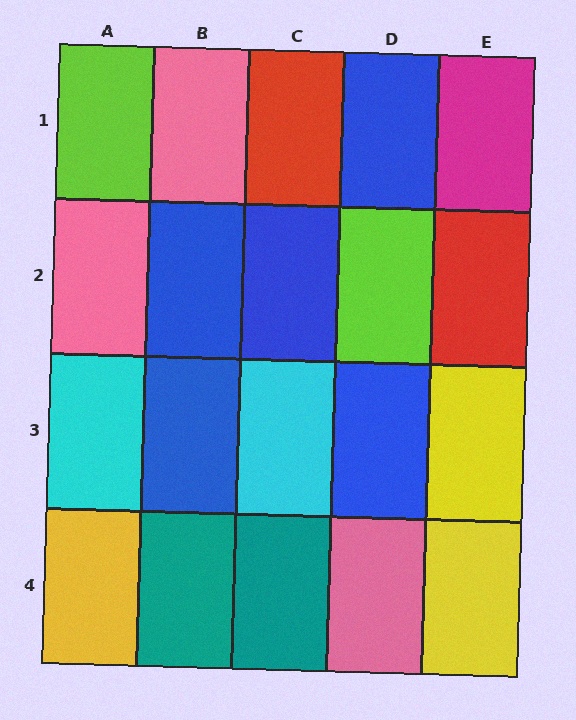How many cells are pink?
3 cells are pink.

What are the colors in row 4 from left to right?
Yellow, teal, teal, pink, yellow.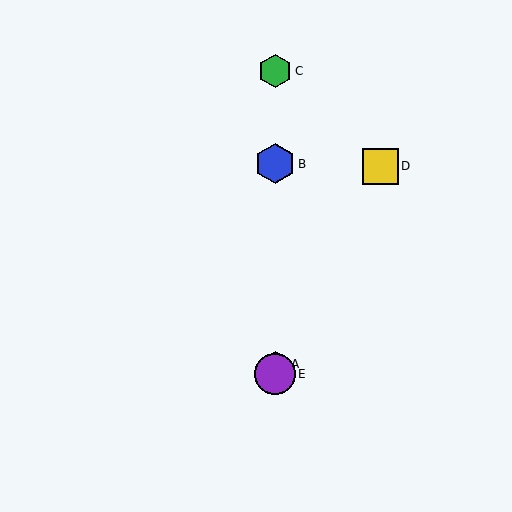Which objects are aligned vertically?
Objects A, B, C, E are aligned vertically.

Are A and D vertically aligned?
No, A is at x≈275 and D is at x≈380.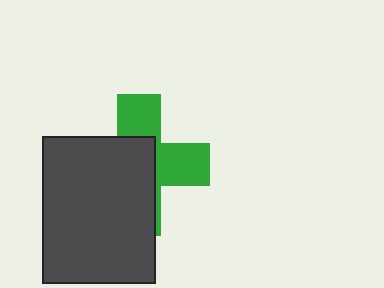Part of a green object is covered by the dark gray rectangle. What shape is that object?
It is a cross.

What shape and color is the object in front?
The object in front is a dark gray rectangle.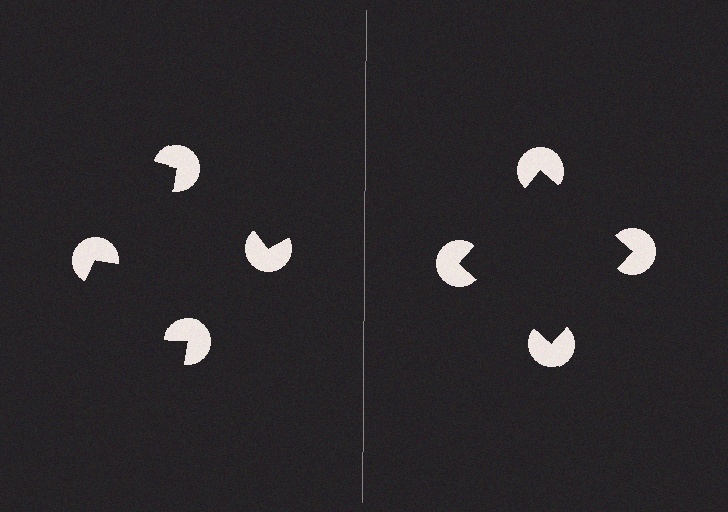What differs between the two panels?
The pac-man discs are positioned identically on both sides; only the wedge orientations differ. On the right they align to a square; on the left they are misaligned.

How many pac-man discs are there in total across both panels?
8 — 4 on each side.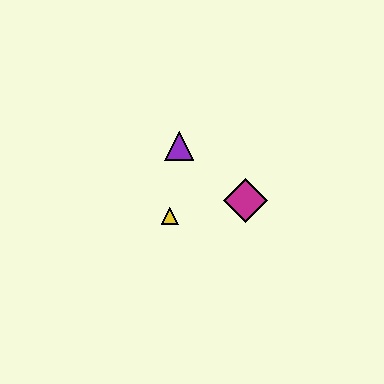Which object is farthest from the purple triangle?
The magenta diamond is farthest from the purple triangle.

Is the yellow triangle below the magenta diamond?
Yes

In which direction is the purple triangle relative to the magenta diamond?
The purple triangle is to the left of the magenta diamond.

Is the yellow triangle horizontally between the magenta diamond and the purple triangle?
No